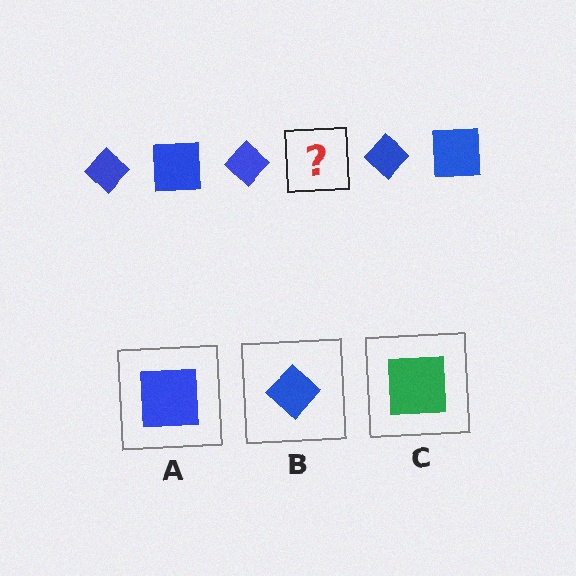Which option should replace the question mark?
Option A.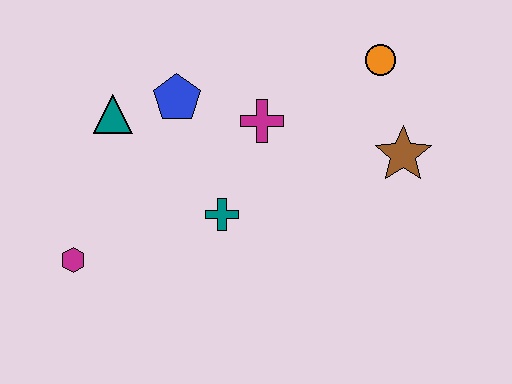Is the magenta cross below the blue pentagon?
Yes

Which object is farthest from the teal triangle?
The brown star is farthest from the teal triangle.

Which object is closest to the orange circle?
The brown star is closest to the orange circle.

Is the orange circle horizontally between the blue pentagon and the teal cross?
No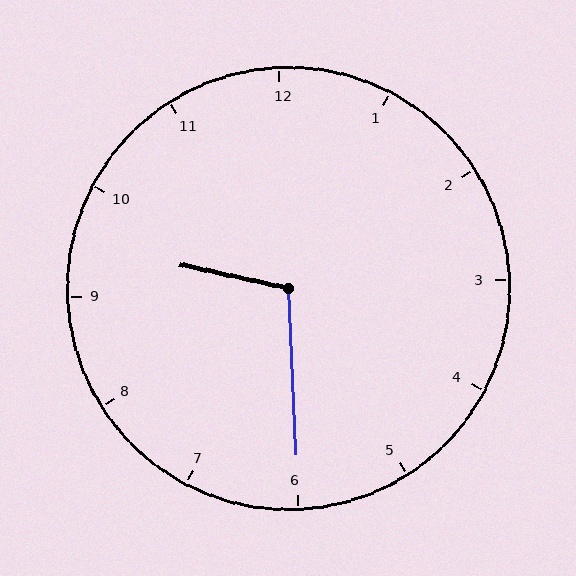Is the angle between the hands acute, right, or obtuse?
It is obtuse.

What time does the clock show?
9:30.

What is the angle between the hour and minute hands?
Approximately 105 degrees.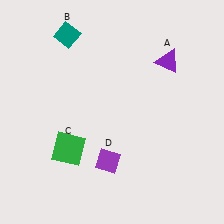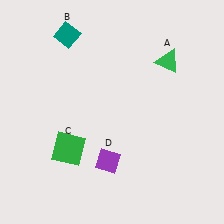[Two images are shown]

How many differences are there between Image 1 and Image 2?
There is 1 difference between the two images.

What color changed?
The triangle (A) changed from purple in Image 1 to green in Image 2.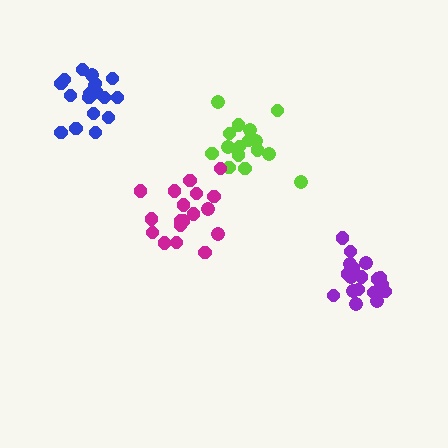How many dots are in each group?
Group 1: 19 dots, Group 2: 16 dots, Group 3: 18 dots, Group 4: 18 dots (71 total).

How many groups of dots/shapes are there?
There are 4 groups.